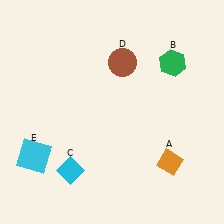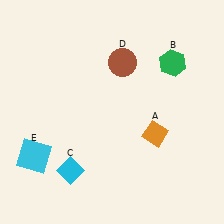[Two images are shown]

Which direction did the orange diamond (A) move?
The orange diamond (A) moved up.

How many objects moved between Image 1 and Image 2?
1 object moved between the two images.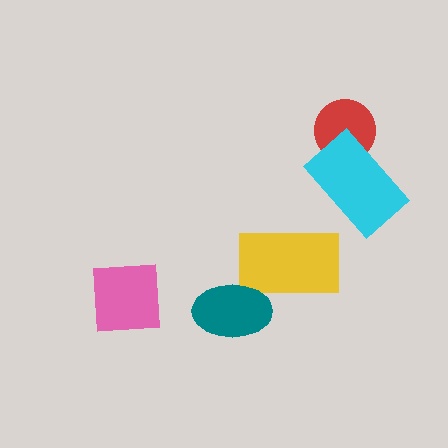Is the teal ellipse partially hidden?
No, no other shape covers it.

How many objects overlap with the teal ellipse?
1 object overlaps with the teal ellipse.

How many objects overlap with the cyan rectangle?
1 object overlaps with the cyan rectangle.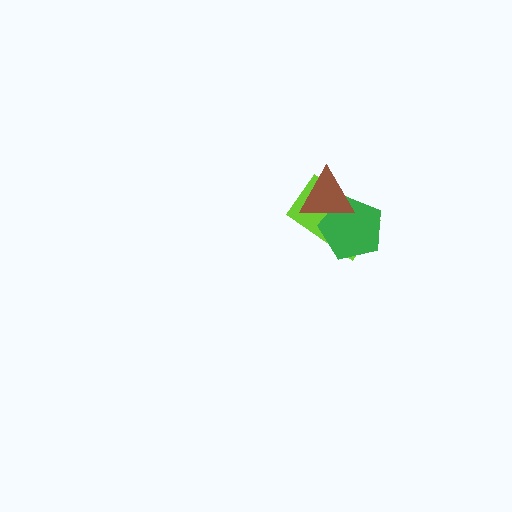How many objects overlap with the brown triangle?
2 objects overlap with the brown triangle.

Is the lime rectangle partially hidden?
Yes, it is partially covered by another shape.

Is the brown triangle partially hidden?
No, no other shape covers it.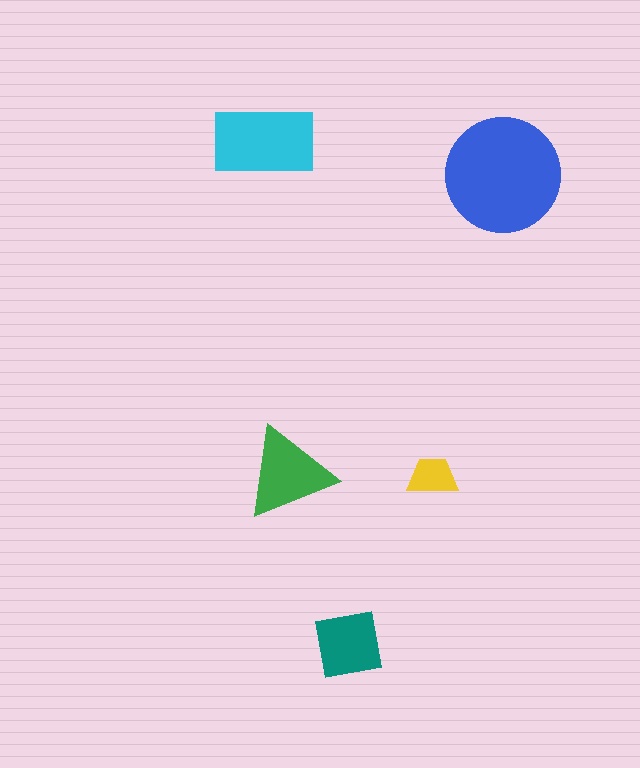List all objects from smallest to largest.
The yellow trapezoid, the teal square, the green triangle, the cyan rectangle, the blue circle.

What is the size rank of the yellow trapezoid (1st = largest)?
5th.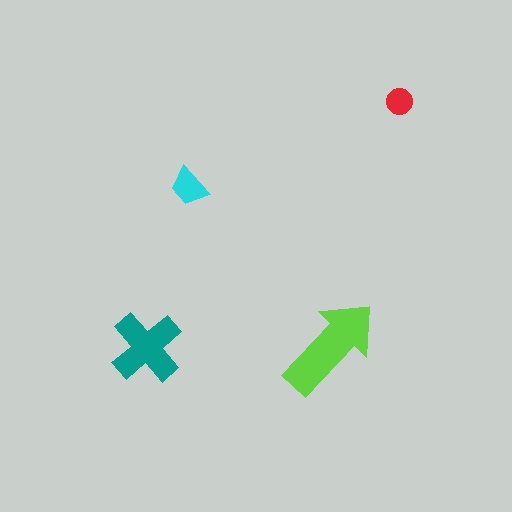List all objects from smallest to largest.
The red circle, the cyan trapezoid, the teal cross, the lime arrow.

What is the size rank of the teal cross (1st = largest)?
2nd.